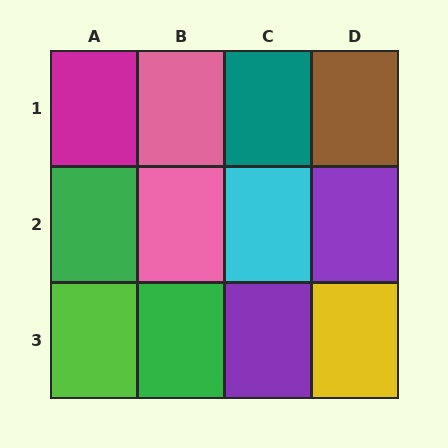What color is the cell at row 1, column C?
Teal.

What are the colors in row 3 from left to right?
Lime, green, purple, yellow.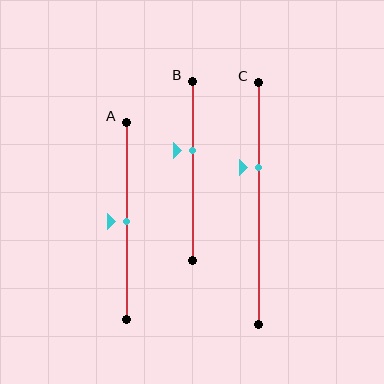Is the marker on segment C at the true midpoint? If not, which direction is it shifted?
No, the marker on segment C is shifted upward by about 15% of the segment length.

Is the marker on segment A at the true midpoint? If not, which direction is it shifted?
Yes, the marker on segment A is at the true midpoint.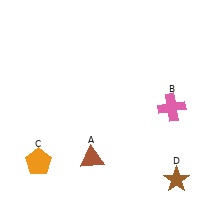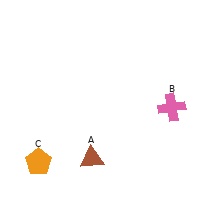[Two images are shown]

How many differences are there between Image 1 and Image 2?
There is 1 difference between the two images.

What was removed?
The brown star (D) was removed in Image 2.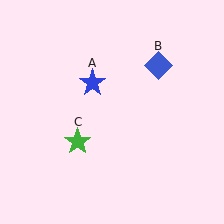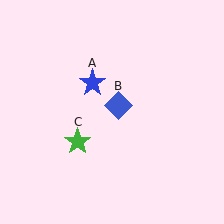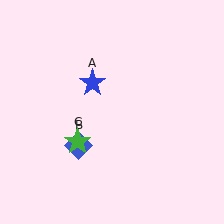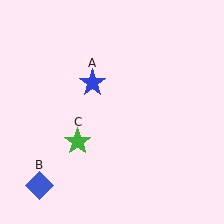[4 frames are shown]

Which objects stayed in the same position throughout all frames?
Blue star (object A) and green star (object C) remained stationary.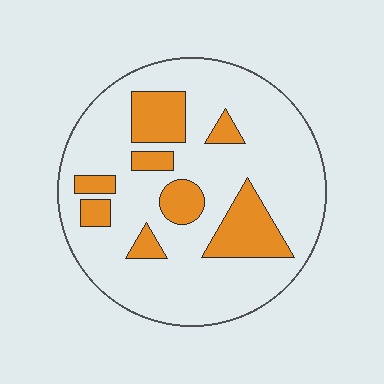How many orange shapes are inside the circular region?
8.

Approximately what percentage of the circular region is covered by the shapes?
Approximately 20%.